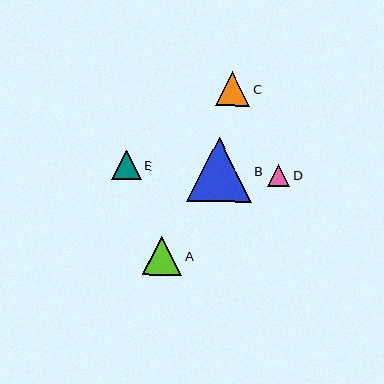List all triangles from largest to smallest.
From largest to smallest: B, A, C, E, D.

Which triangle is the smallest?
Triangle D is the smallest with a size of approximately 22 pixels.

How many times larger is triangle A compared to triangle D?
Triangle A is approximately 1.8 times the size of triangle D.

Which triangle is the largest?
Triangle B is the largest with a size of approximately 65 pixels.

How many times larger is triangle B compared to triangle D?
Triangle B is approximately 2.9 times the size of triangle D.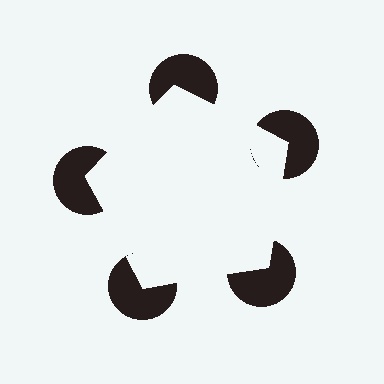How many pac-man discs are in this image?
There are 5 — one at each vertex of the illusory pentagon.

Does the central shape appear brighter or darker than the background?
It typically appears slightly brighter than the background, even though no actual brightness change is drawn.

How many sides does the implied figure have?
5 sides.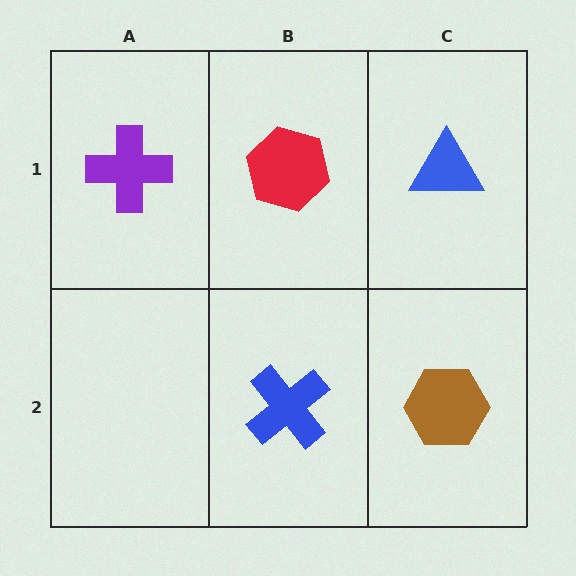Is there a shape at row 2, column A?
No, that cell is empty.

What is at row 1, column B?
A red hexagon.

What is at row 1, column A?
A purple cross.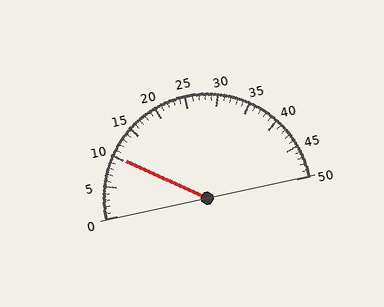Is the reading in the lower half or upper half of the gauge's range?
The reading is in the lower half of the range (0 to 50).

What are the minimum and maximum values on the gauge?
The gauge ranges from 0 to 50.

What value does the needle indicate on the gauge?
The needle indicates approximately 10.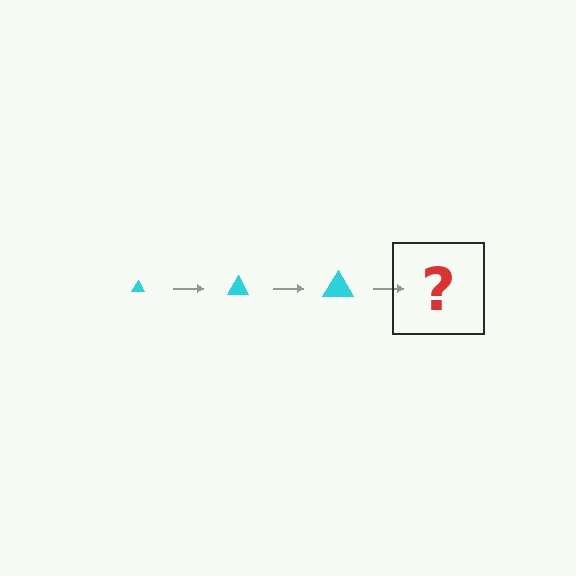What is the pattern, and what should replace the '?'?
The pattern is that the triangle gets progressively larger each step. The '?' should be a cyan triangle, larger than the previous one.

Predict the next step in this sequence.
The next step is a cyan triangle, larger than the previous one.